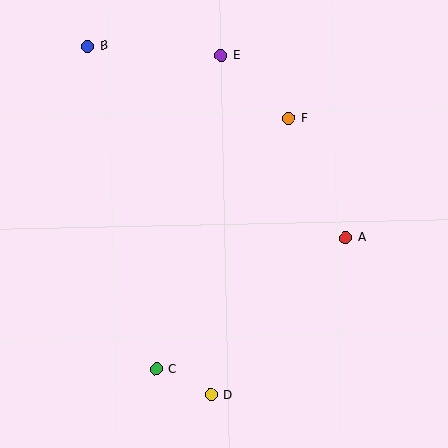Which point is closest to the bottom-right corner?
Point A is closest to the bottom-right corner.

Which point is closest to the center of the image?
Point A at (346, 238) is closest to the center.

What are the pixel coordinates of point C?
Point C is at (156, 369).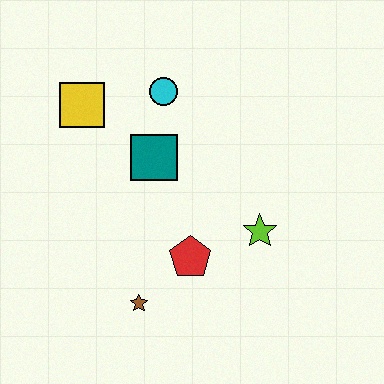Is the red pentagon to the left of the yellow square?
No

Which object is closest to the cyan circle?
The teal square is closest to the cyan circle.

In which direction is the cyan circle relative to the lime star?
The cyan circle is above the lime star.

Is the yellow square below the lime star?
No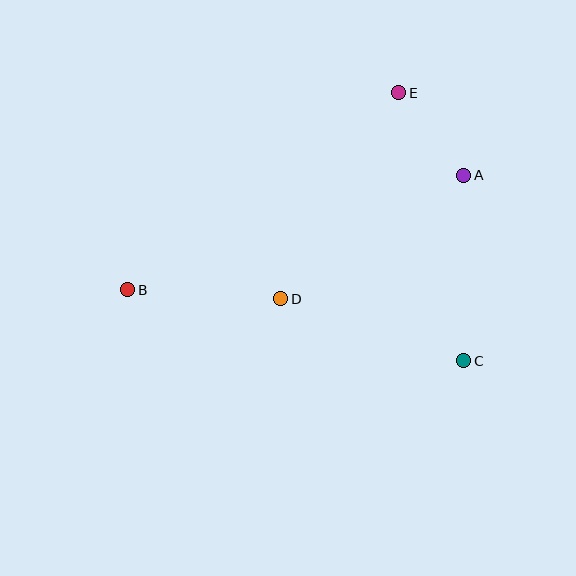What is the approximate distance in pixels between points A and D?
The distance between A and D is approximately 221 pixels.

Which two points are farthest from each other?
Points A and B are farthest from each other.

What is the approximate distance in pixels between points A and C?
The distance between A and C is approximately 186 pixels.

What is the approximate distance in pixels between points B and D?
The distance between B and D is approximately 153 pixels.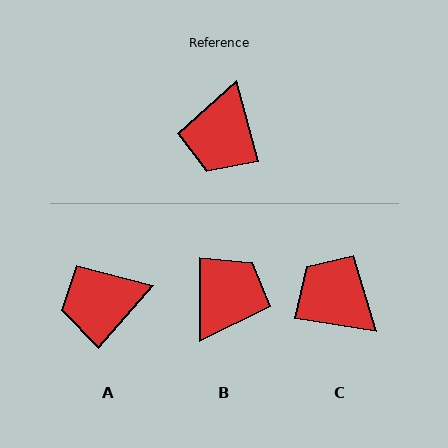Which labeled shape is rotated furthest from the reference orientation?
B, about 164 degrees away.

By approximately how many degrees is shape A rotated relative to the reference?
Approximately 56 degrees clockwise.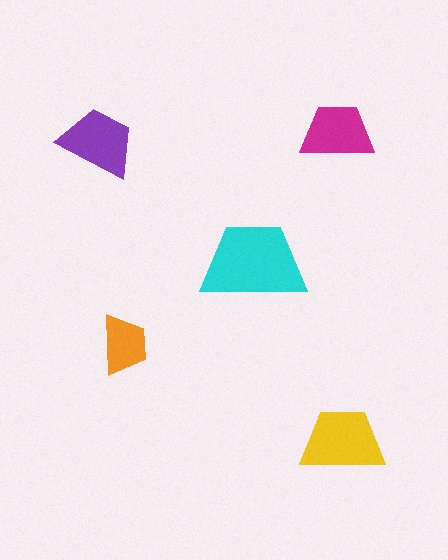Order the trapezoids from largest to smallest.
the cyan one, the yellow one, the purple one, the magenta one, the orange one.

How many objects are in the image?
There are 5 objects in the image.